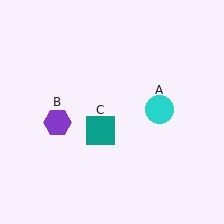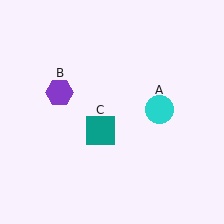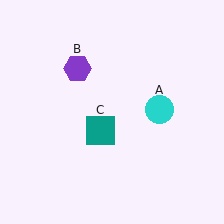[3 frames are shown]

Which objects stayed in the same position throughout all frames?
Cyan circle (object A) and teal square (object C) remained stationary.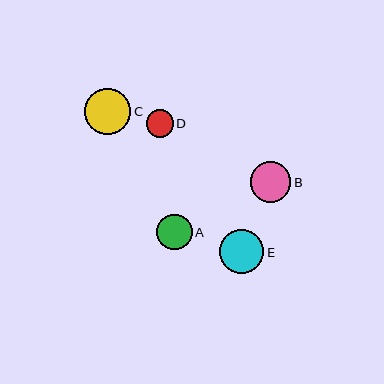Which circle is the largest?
Circle C is the largest with a size of approximately 46 pixels.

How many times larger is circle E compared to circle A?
Circle E is approximately 1.2 times the size of circle A.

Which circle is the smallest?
Circle D is the smallest with a size of approximately 27 pixels.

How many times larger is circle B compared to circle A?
Circle B is approximately 1.2 times the size of circle A.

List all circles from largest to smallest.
From largest to smallest: C, E, B, A, D.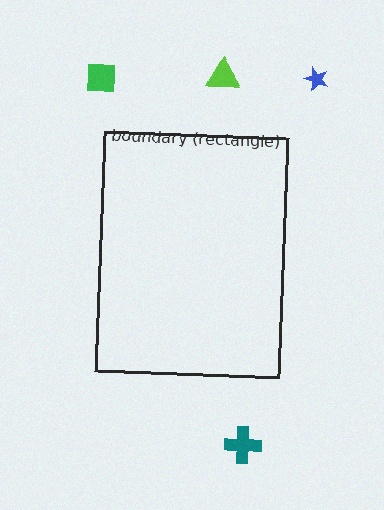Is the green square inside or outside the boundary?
Outside.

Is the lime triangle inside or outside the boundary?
Outside.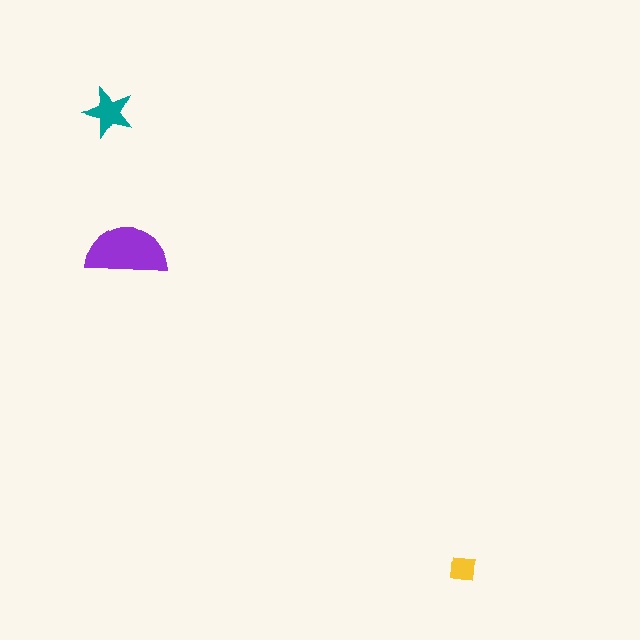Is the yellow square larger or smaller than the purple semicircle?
Smaller.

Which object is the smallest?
The yellow square.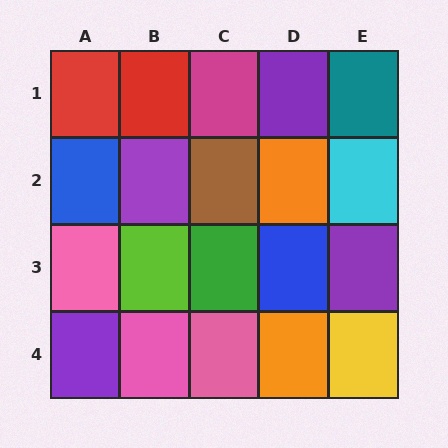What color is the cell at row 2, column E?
Cyan.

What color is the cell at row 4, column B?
Pink.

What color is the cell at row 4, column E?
Yellow.